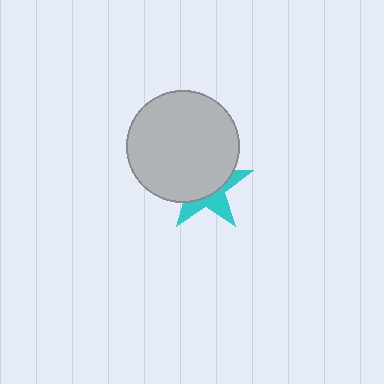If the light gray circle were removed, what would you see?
You would see the complete cyan star.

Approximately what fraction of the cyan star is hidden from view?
Roughly 62% of the cyan star is hidden behind the light gray circle.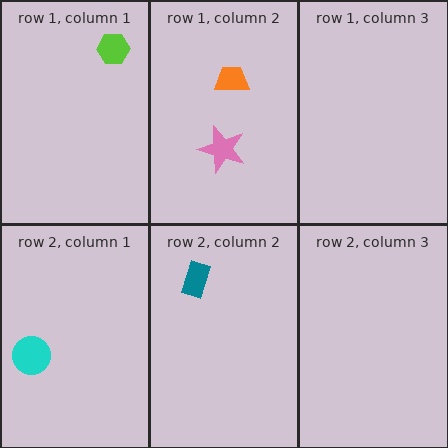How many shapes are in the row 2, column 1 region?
1.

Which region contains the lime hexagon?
The row 1, column 1 region.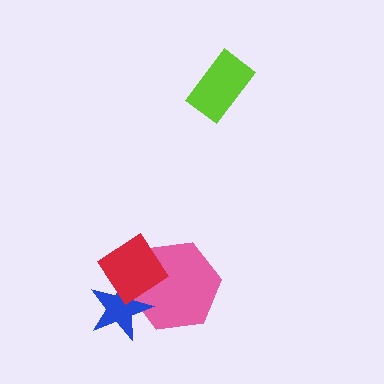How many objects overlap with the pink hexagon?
2 objects overlap with the pink hexagon.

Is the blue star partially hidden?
Yes, it is partially covered by another shape.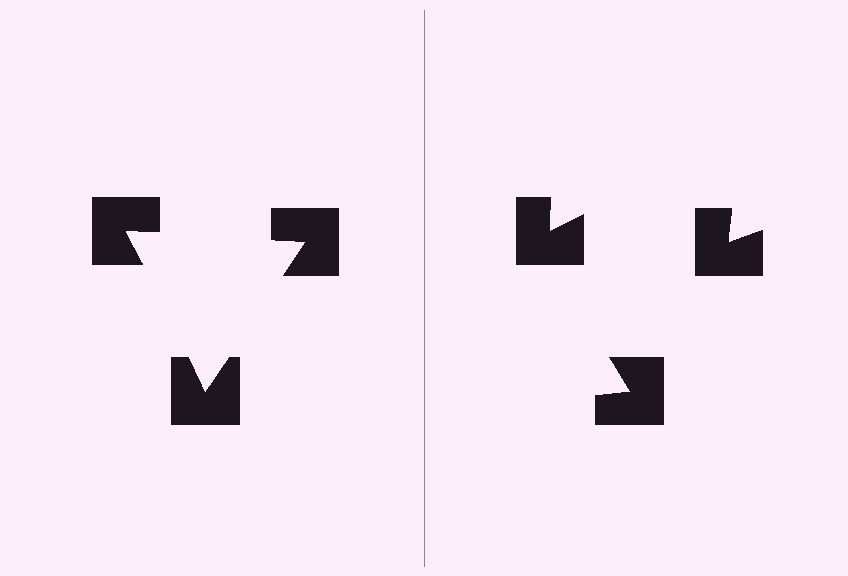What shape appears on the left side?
An illusory triangle.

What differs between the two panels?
The notched squares are positioned identically on both sides; only the wedge orientations differ. On the left they align to a triangle; on the right they are misaligned.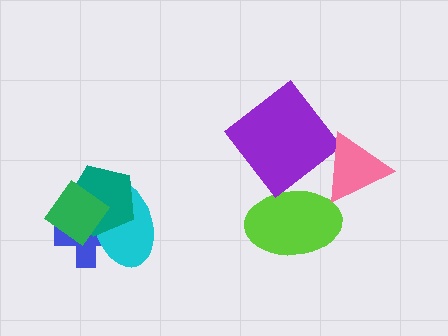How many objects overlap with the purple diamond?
0 objects overlap with the purple diamond.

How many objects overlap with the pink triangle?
0 objects overlap with the pink triangle.